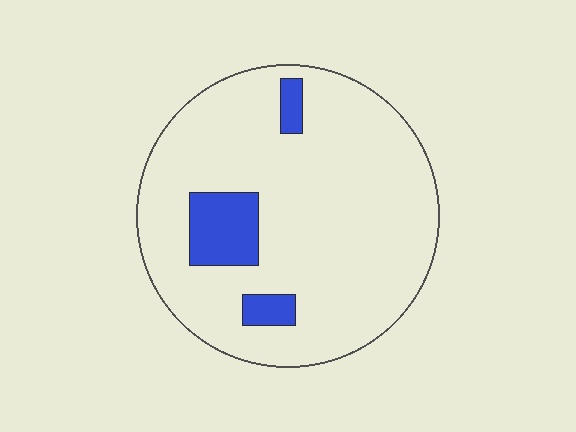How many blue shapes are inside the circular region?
3.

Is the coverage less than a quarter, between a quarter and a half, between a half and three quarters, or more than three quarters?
Less than a quarter.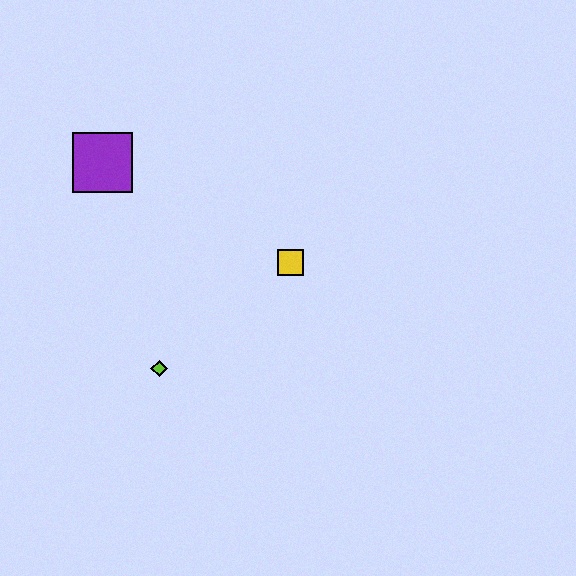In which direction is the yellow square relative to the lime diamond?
The yellow square is to the right of the lime diamond.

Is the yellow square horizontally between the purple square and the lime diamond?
No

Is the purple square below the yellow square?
No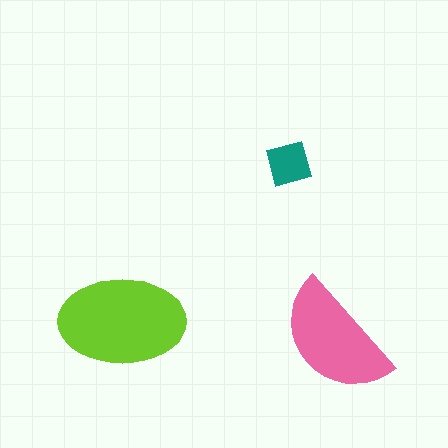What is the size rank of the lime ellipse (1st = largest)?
1st.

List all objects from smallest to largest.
The teal diamond, the pink semicircle, the lime ellipse.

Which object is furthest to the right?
The pink semicircle is rightmost.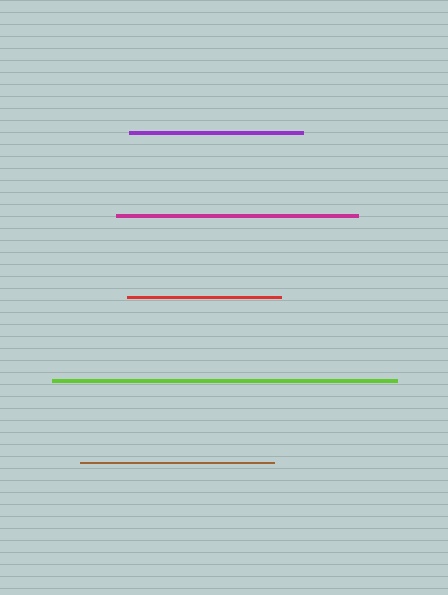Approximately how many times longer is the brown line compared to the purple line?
The brown line is approximately 1.1 times the length of the purple line.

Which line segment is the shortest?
The red line is the shortest at approximately 154 pixels.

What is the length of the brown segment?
The brown segment is approximately 194 pixels long.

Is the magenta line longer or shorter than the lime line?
The lime line is longer than the magenta line.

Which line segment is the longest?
The lime line is the longest at approximately 345 pixels.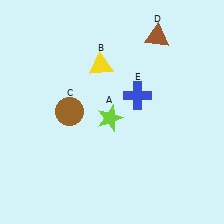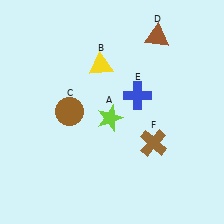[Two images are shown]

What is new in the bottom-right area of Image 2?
A brown cross (F) was added in the bottom-right area of Image 2.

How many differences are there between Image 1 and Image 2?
There is 1 difference between the two images.